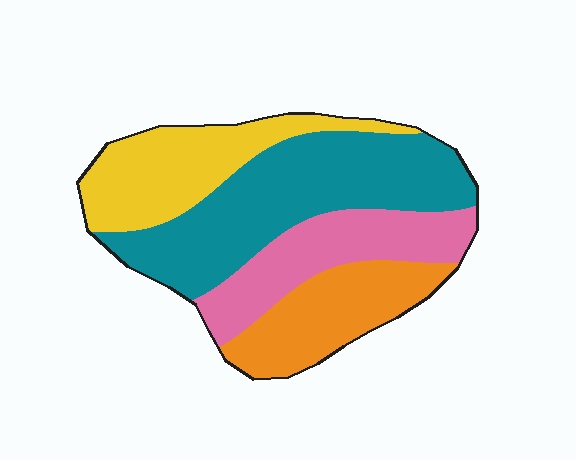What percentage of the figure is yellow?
Yellow covers roughly 20% of the figure.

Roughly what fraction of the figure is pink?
Pink takes up between a sixth and a third of the figure.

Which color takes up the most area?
Teal, at roughly 40%.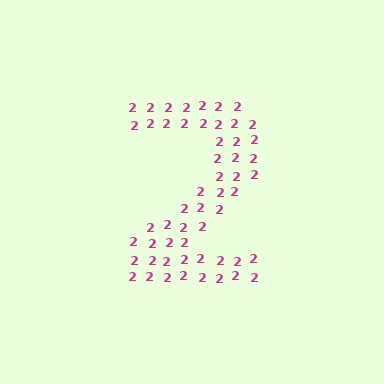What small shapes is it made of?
It is made of small digit 2's.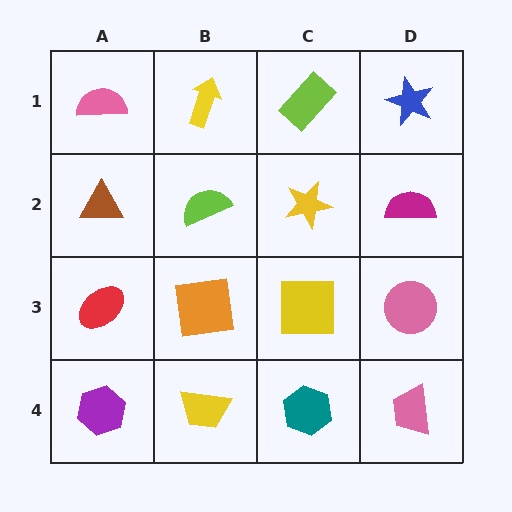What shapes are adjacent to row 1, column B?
A lime semicircle (row 2, column B), a pink semicircle (row 1, column A), a lime rectangle (row 1, column C).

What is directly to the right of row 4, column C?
A pink trapezoid.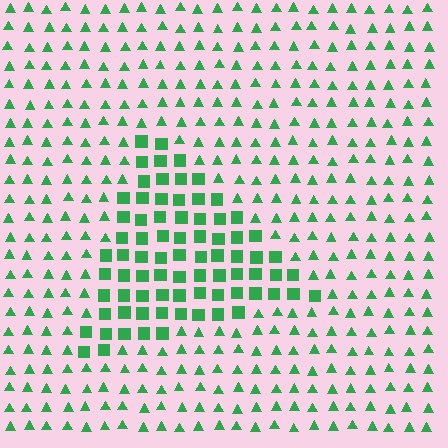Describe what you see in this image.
The image is filled with small green elements arranged in a uniform grid. A triangle-shaped region contains squares, while the surrounding area contains triangles. The boundary is defined purely by the change in element shape.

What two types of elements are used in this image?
The image uses squares inside the triangle region and triangles outside it.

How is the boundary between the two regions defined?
The boundary is defined by a change in element shape: squares inside vs. triangles outside. All elements share the same color and spacing.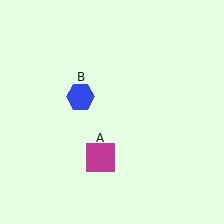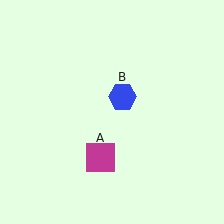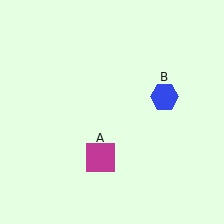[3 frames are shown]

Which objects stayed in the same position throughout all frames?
Magenta square (object A) remained stationary.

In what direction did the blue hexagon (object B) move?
The blue hexagon (object B) moved right.